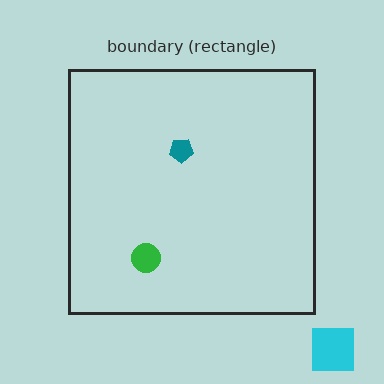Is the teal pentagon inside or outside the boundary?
Inside.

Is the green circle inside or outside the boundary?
Inside.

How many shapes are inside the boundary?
2 inside, 1 outside.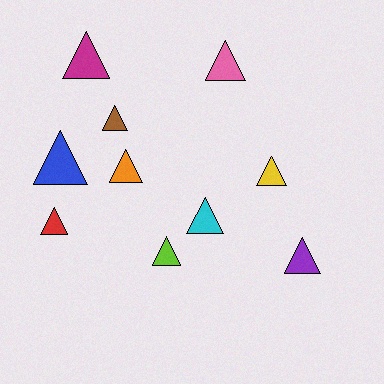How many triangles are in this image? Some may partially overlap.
There are 10 triangles.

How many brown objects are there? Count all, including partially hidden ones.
There is 1 brown object.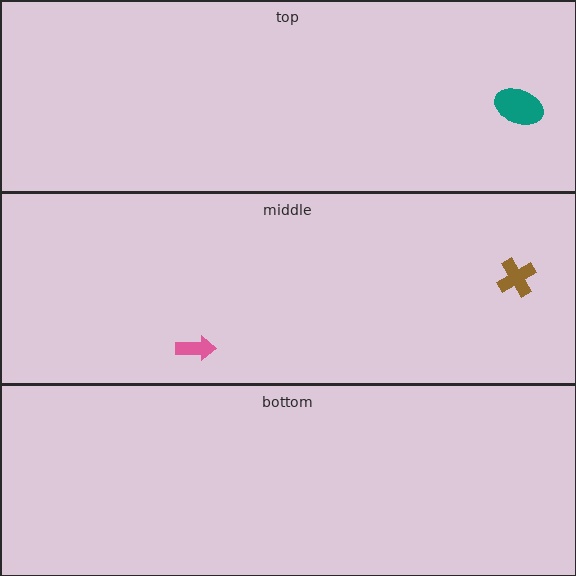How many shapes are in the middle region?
2.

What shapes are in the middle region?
The brown cross, the pink arrow.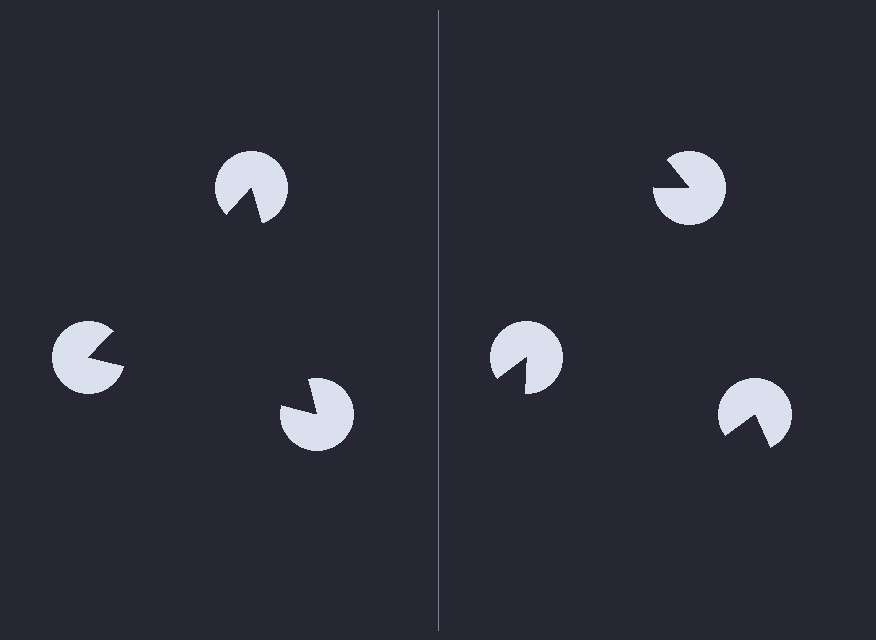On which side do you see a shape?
An illusory triangle appears on the left side. On the right side the wedge cuts are rotated, so no coherent shape forms.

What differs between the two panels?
The pac-man discs are positioned identically on both sides; only the wedge orientations differ. On the left they align to a triangle; on the right they are misaligned.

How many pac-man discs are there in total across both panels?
6 — 3 on each side.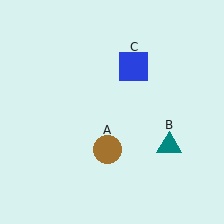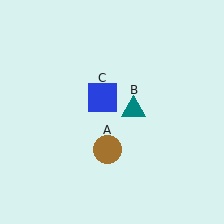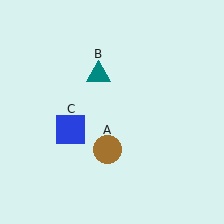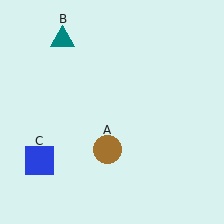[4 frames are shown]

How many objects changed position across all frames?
2 objects changed position: teal triangle (object B), blue square (object C).